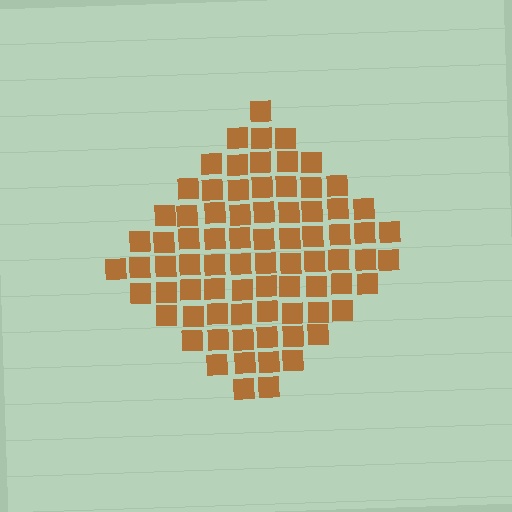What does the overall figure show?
The overall figure shows a diamond.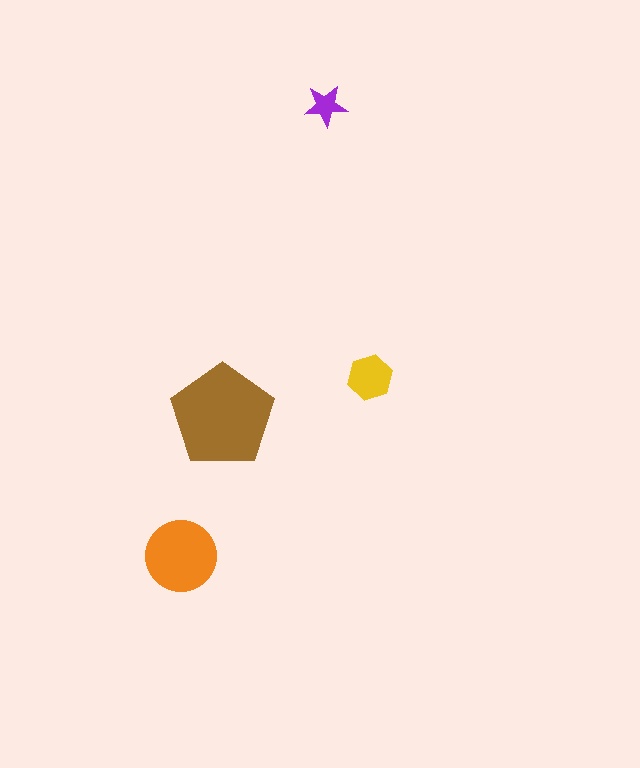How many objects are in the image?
There are 4 objects in the image.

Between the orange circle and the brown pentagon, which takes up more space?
The brown pentagon.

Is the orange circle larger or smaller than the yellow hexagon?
Larger.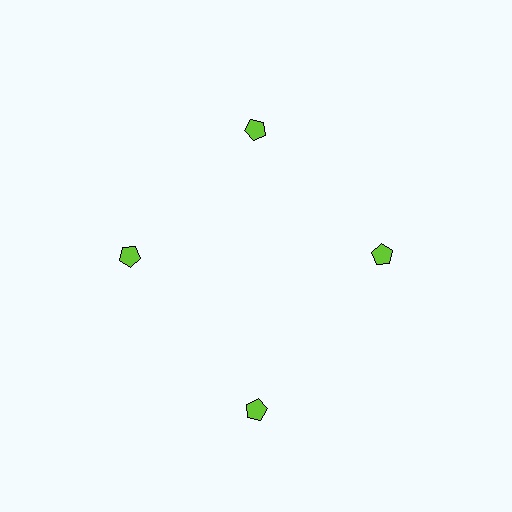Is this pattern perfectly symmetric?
No. The 4 lime pentagons are arranged in a ring, but one element near the 6 o'clock position is pushed outward from the center, breaking the 4-fold rotational symmetry.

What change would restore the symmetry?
The symmetry would be restored by moving it inward, back onto the ring so that all 4 pentagons sit at equal angles and equal distance from the center.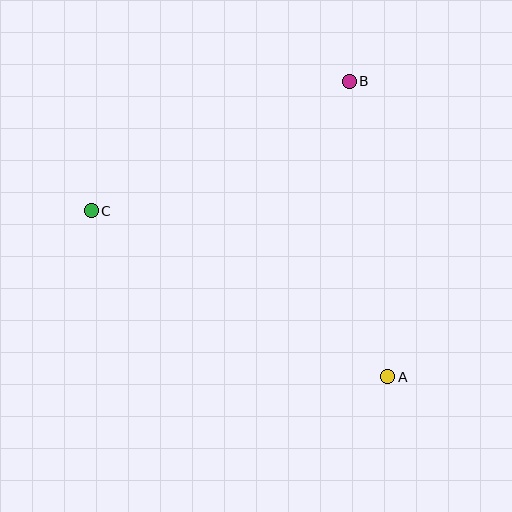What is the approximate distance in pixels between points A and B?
The distance between A and B is approximately 298 pixels.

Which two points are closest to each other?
Points B and C are closest to each other.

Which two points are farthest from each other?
Points A and C are farthest from each other.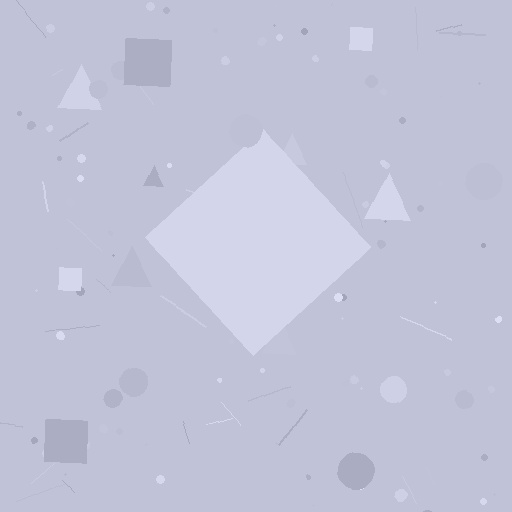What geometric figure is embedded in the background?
A diamond is embedded in the background.